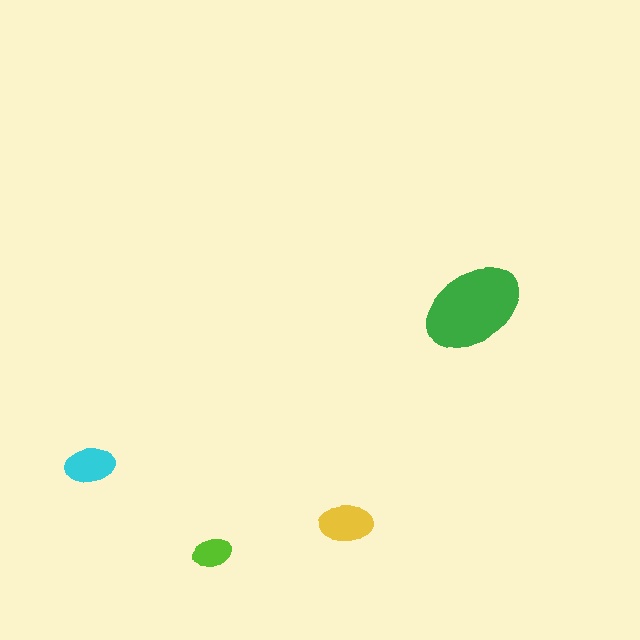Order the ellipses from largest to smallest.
the green one, the yellow one, the cyan one, the lime one.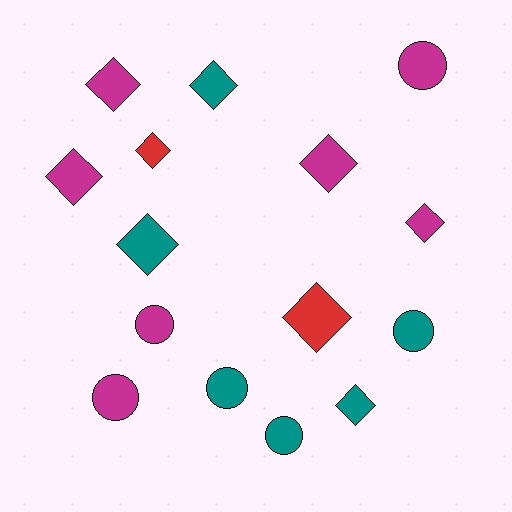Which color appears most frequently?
Magenta, with 7 objects.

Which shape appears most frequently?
Diamond, with 9 objects.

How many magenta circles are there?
There are 3 magenta circles.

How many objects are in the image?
There are 15 objects.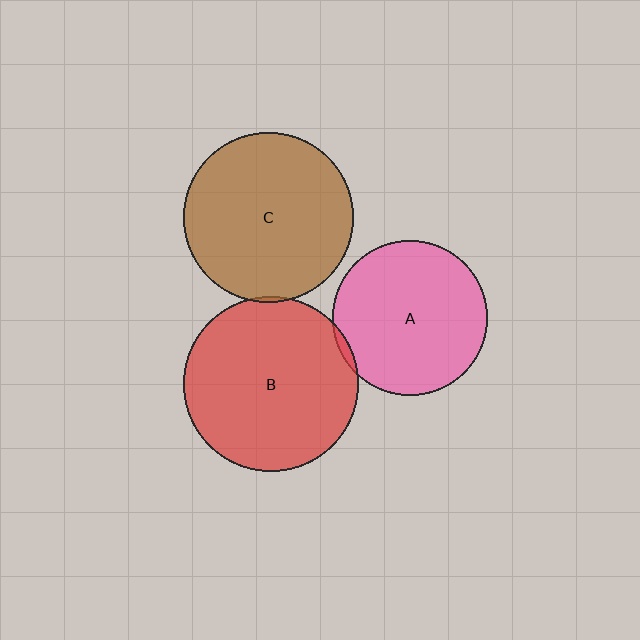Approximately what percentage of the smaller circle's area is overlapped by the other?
Approximately 5%.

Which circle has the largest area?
Circle B (red).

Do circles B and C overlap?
Yes.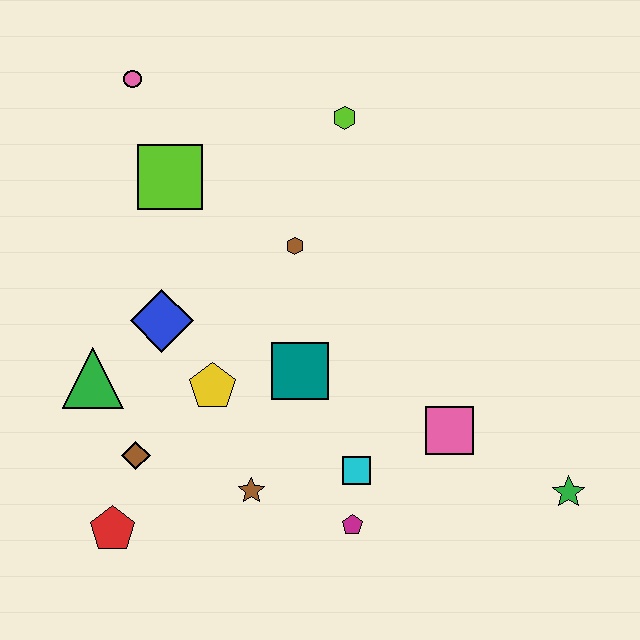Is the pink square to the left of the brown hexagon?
No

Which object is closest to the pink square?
The cyan square is closest to the pink square.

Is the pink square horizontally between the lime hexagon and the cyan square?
No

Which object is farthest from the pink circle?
The green star is farthest from the pink circle.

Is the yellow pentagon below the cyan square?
No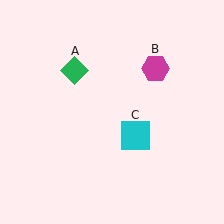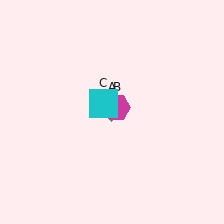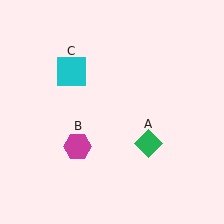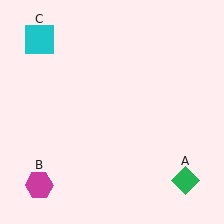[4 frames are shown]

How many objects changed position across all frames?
3 objects changed position: green diamond (object A), magenta hexagon (object B), cyan square (object C).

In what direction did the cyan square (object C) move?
The cyan square (object C) moved up and to the left.